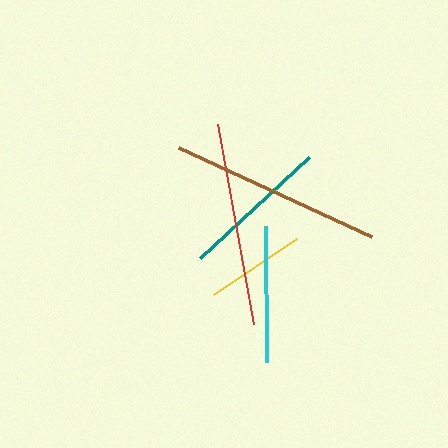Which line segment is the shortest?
The yellow line is the shortest at approximately 100 pixels.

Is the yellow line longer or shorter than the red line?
The red line is longer than the yellow line.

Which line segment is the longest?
The brown line is the longest at approximately 212 pixels.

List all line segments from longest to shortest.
From longest to shortest: brown, red, teal, cyan, yellow.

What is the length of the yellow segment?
The yellow segment is approximately 100 pixels long.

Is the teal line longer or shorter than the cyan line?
The teal line is longer than the cyan line.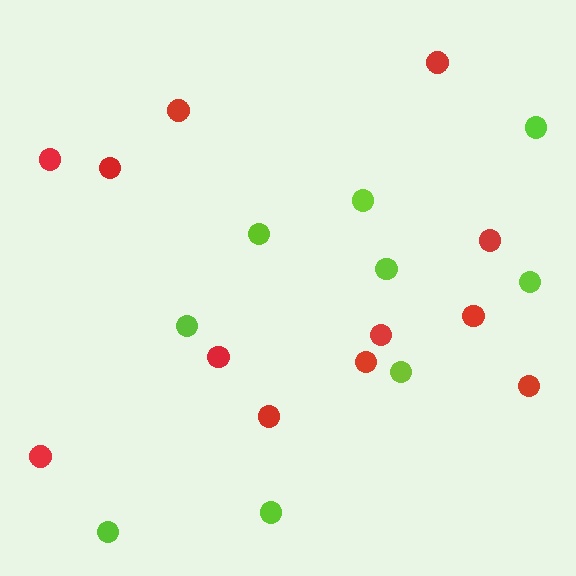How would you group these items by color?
There are 2 groups: one group of lime circles (9) and one group of red circles (12).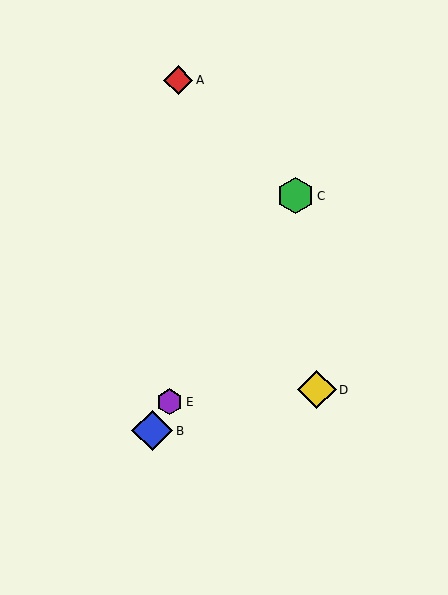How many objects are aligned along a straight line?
3 objects (B, C, E) are aligned along a straight line.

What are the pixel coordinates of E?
Object E is at (170, 402).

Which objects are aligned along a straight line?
Objects B, C, E are aligned along a straight line.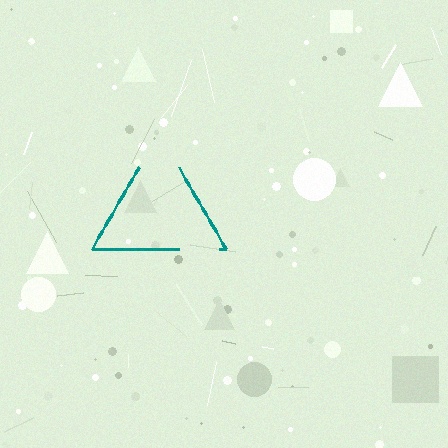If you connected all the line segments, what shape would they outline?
They would outline a triangle.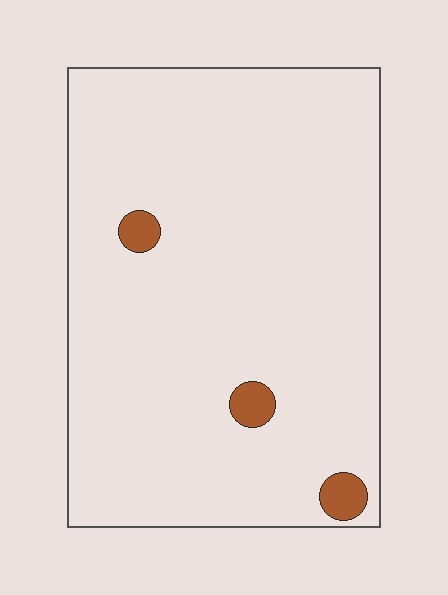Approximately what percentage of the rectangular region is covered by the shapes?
Approximately 5%.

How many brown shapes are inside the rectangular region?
3.